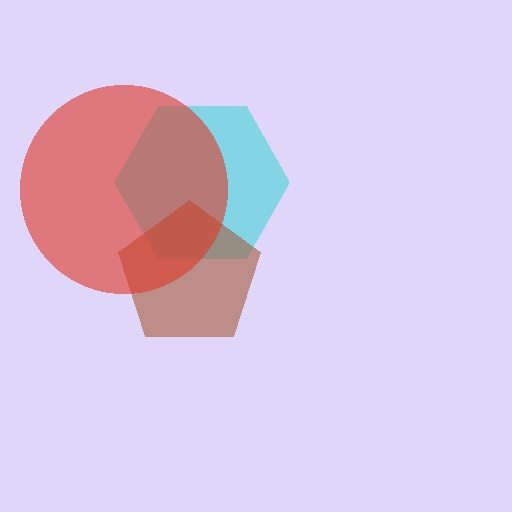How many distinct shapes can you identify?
There are 3 distinct shapes: a cyan hexagon, a brown pentagon, a red circle.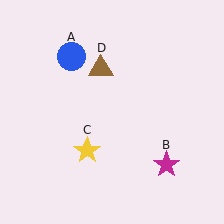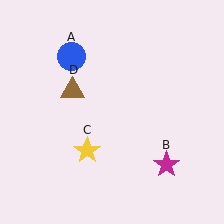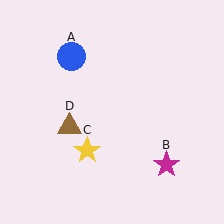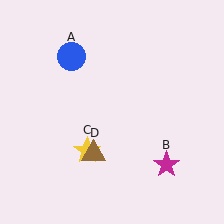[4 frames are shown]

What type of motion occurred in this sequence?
The brown triangle (object D) rotated counterclockwise around the center of the scene.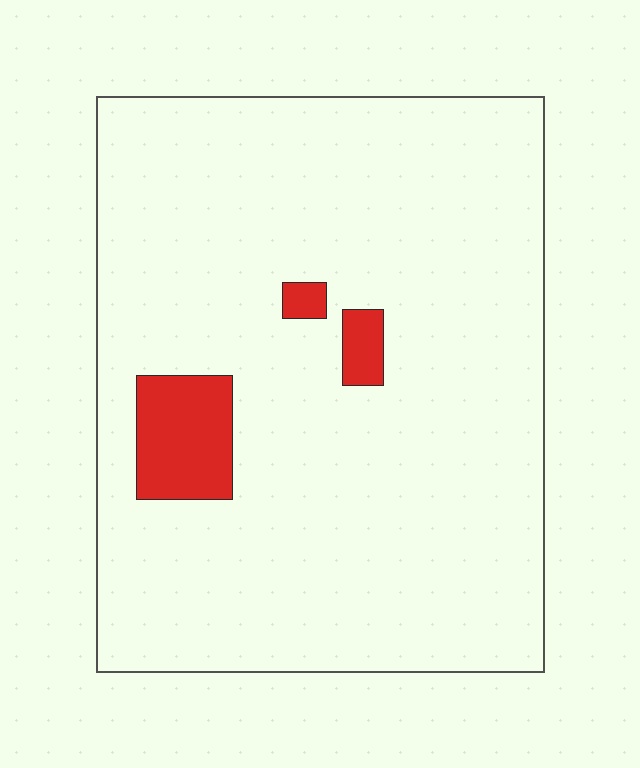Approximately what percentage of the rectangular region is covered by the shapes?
Approximately 5%.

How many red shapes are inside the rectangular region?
3.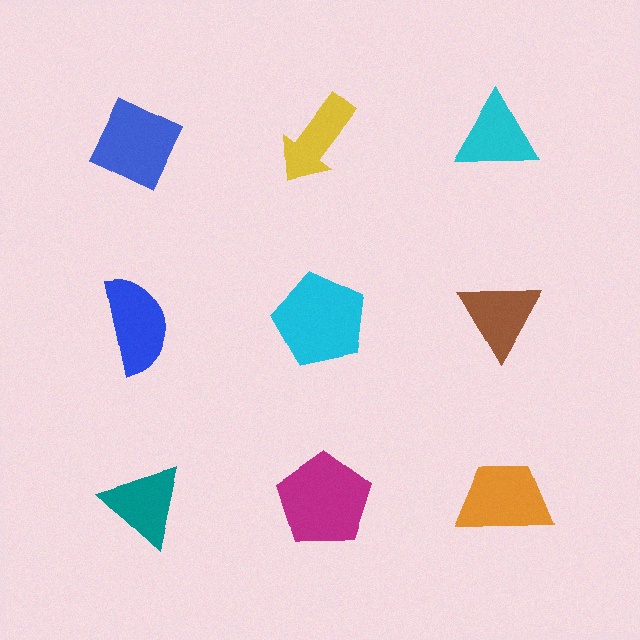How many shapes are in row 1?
3 shapes.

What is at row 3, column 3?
An orange trapezoid.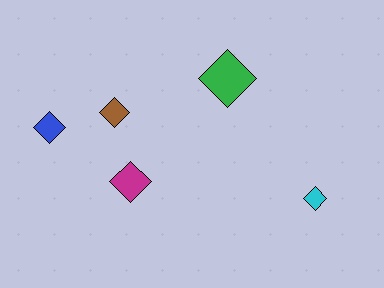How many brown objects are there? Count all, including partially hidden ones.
There is 1 brown object.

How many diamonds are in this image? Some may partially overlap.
There are 5 diamonds.